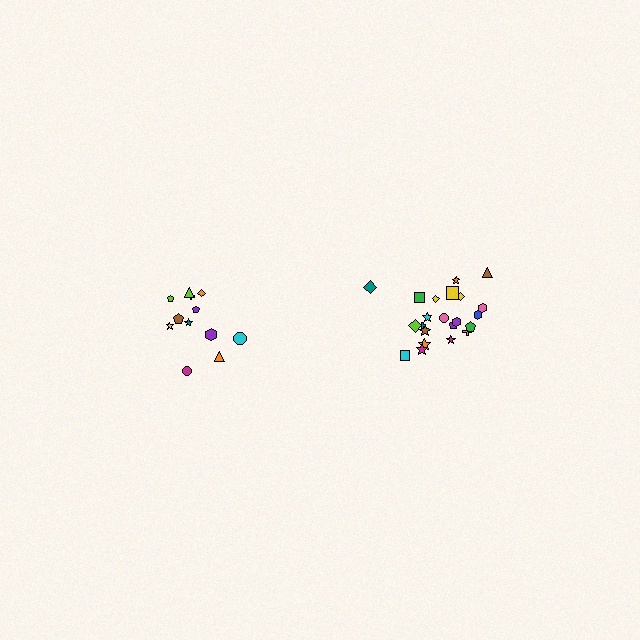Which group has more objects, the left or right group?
The right group.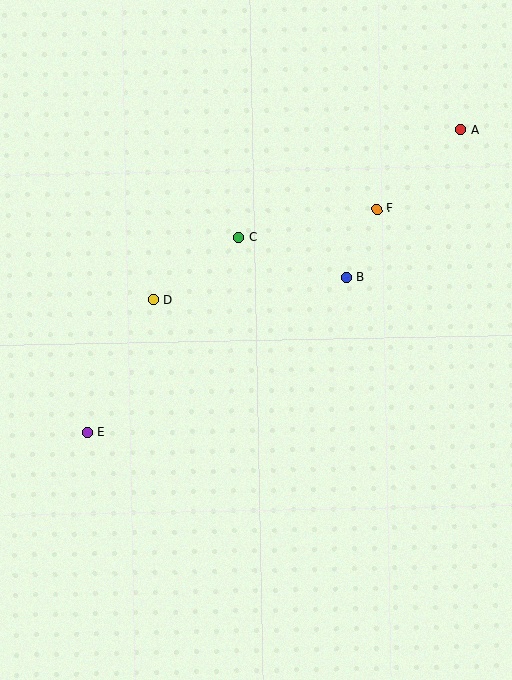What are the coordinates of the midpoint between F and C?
The midpoint between F and C is at (308, 223).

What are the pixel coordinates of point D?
Point D is at (153, 300).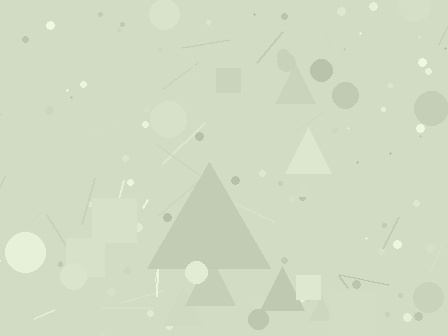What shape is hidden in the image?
A triangle is hidden in the image.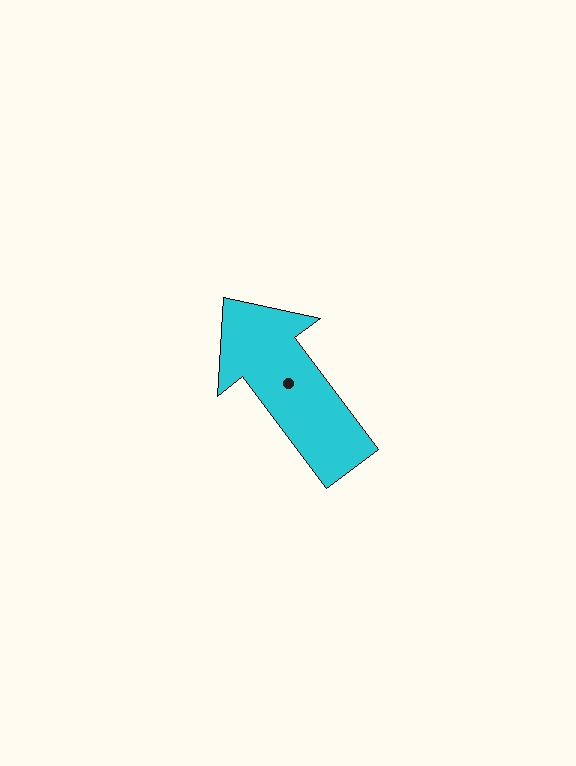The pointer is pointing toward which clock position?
Roughly 11 o'clock.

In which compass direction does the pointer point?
Northwest.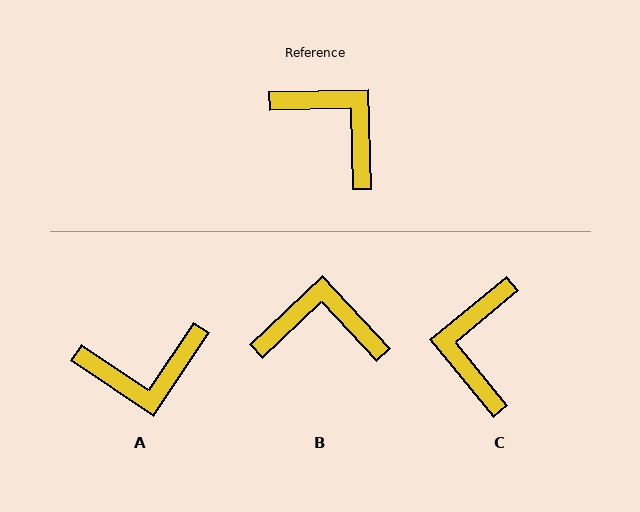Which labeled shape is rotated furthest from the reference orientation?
C, about 128 degrees away.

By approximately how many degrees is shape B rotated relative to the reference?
Approximately 42 degrees counter-clockwise.